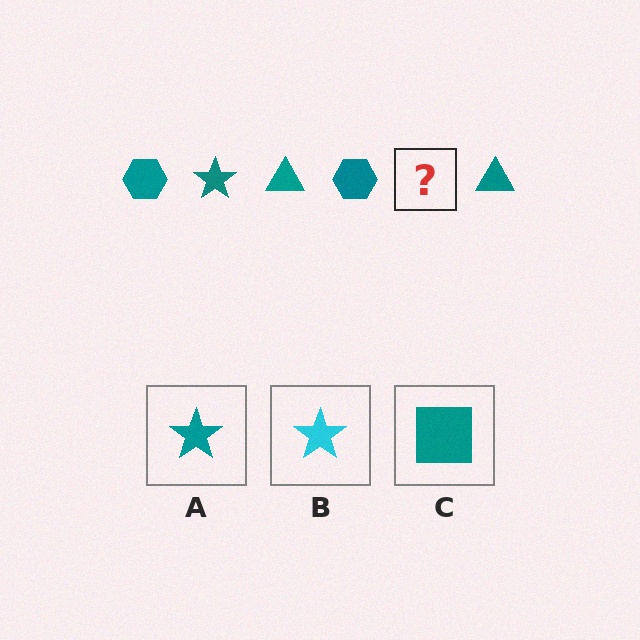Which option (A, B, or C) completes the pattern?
A.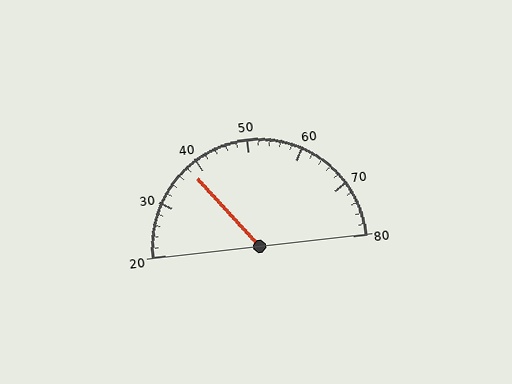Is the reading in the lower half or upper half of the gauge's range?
The reading is in the lower half of the range (20 to 80).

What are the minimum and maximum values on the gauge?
The gauge ranges from 20 to 80.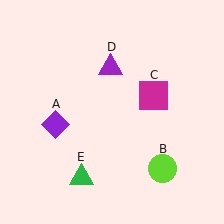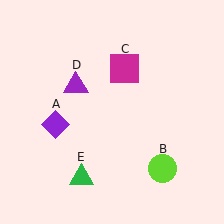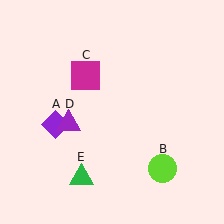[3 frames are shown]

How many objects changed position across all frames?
2 objects changed position: magenta square (object C), purple triangle (object D).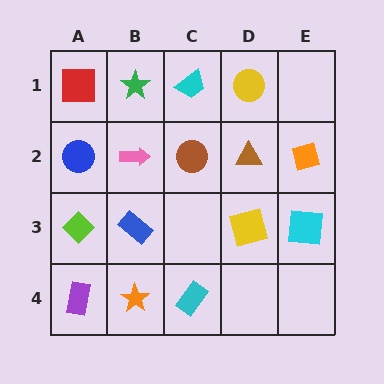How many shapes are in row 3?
4 shapes.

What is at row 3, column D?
A yellow square.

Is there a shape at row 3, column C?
No, that cell is empty.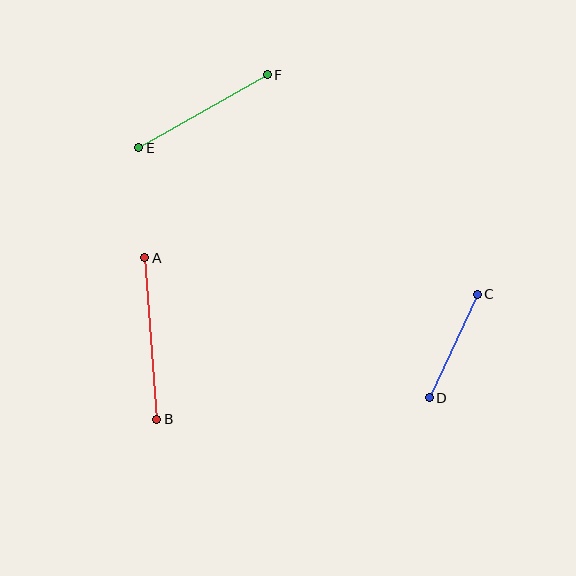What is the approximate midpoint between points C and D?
The midpoint is at approximately (453, 346) pixels.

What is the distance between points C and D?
The distance is approximately 114 pixels.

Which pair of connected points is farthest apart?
Points A and B are farthest apart.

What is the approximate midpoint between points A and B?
The midpoint is at approximately (151, 339) pixels.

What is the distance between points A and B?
The distance is approximately 162 pixels.